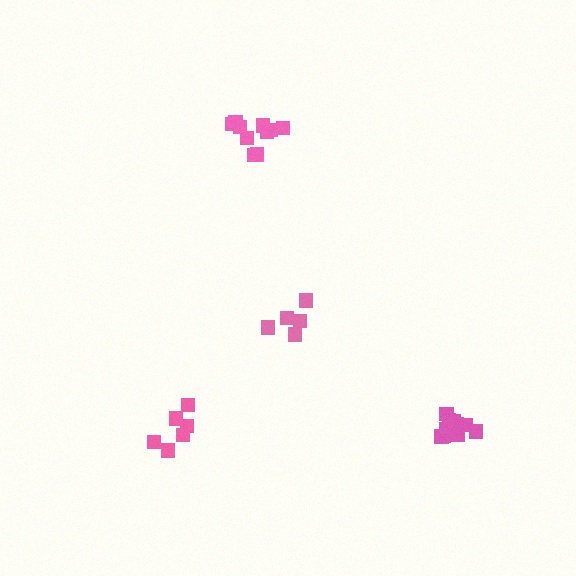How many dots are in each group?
Group 1: 10 dots, Group 2: 5 dots, Group 3: 6 dots, Group 4: 10 dots (31 total).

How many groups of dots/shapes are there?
There are 4 groups.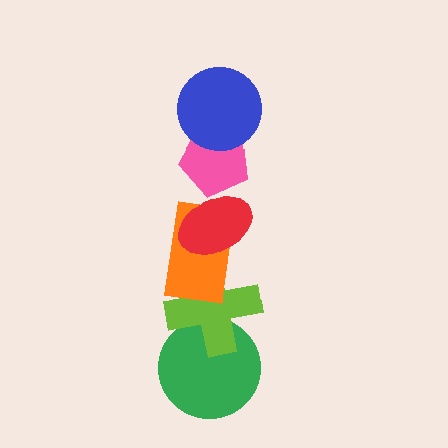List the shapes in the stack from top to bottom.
From top to bottom: the blue circle, the pink pentagon, the red ellipse, the orange rectangle, the lime cross, the green circle.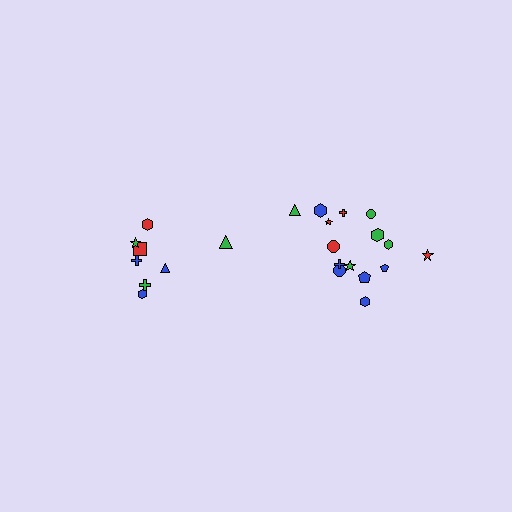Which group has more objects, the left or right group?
The right group.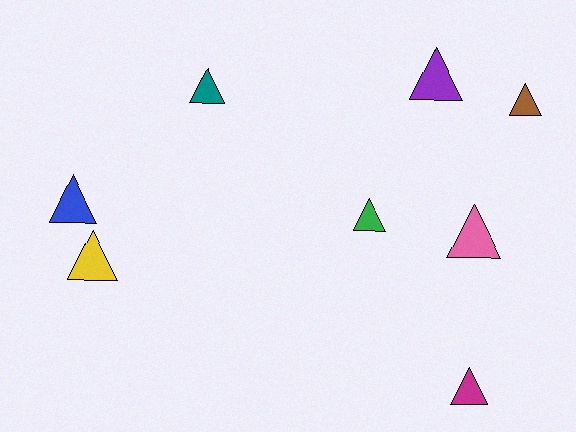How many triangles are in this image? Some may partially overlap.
There are 8 triangles.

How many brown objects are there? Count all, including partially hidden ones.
There is 1 brown object.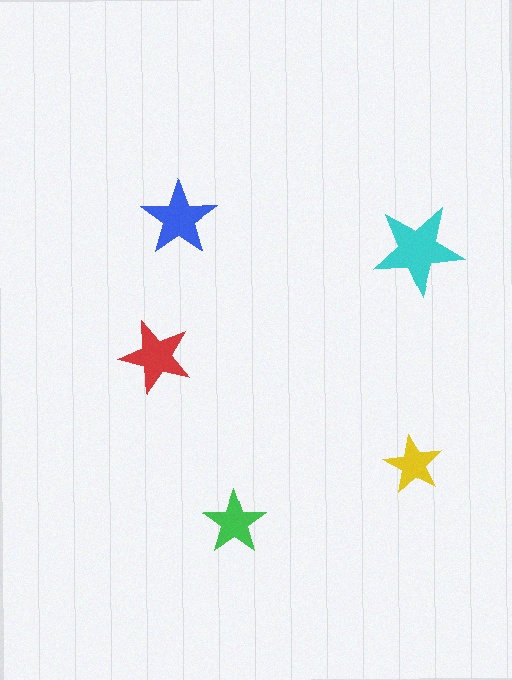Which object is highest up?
The blue star is topmost.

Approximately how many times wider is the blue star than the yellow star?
About 1.5 times wider.